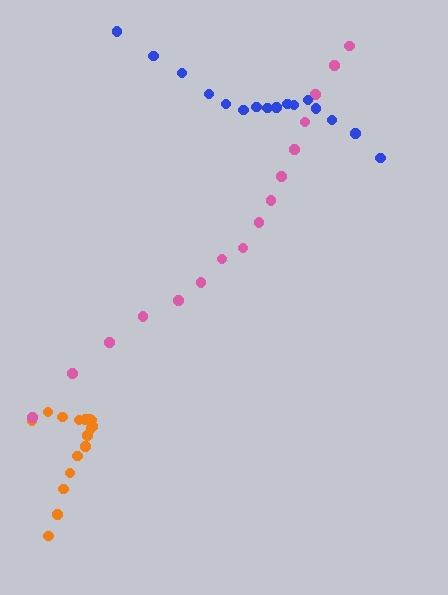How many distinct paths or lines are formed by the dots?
There are 3 distinct paths.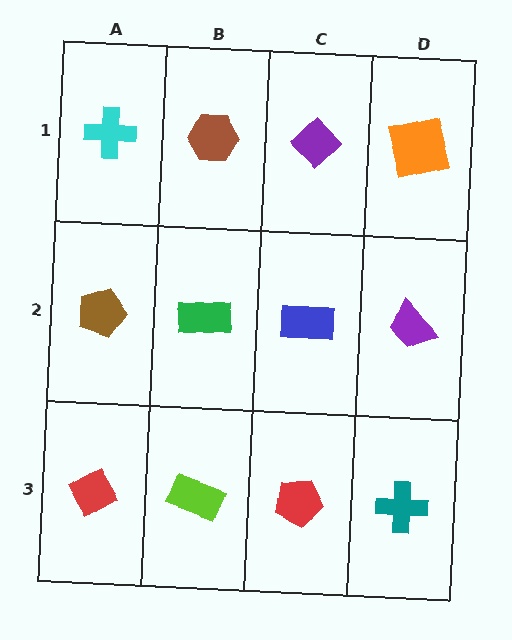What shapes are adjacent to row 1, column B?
A green rectangle (row 2, column B), a cyan cross (row 1, column A), a purple diamond (row 1, column C).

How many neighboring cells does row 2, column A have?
3.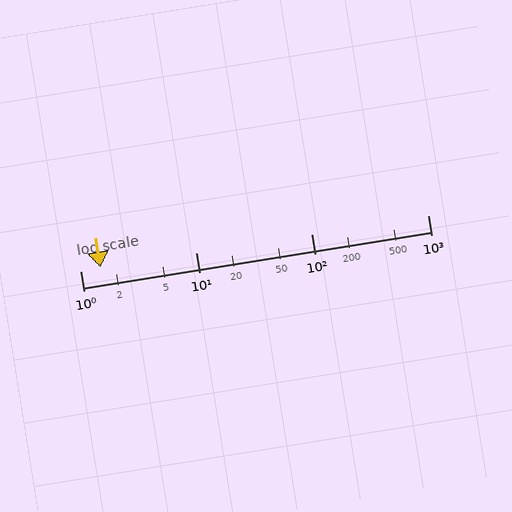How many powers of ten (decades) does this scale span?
The scale spans 3 decades, from 1 to 1000.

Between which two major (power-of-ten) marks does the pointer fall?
The pointer is between 1 and 10.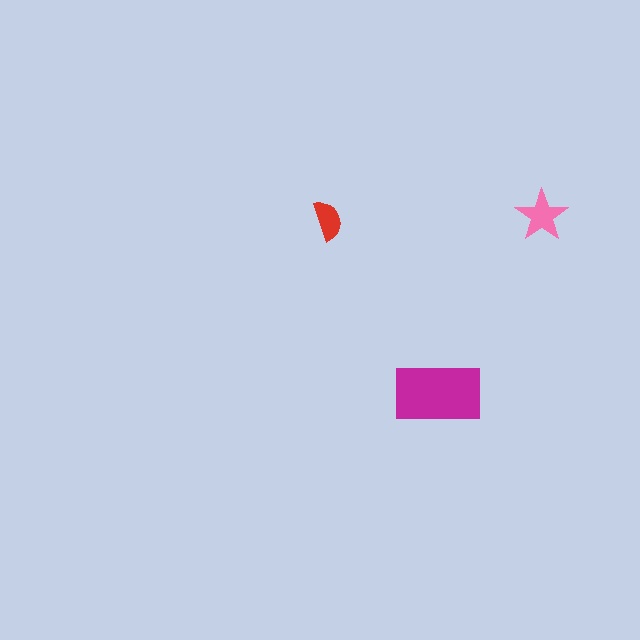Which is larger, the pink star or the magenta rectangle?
The magenta rectangle.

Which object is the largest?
The magenta rectangle.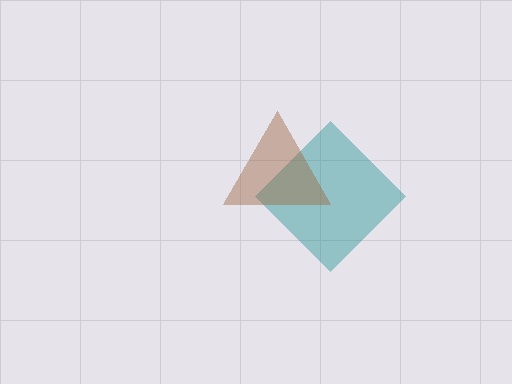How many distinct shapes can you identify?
There are 2 distinct shapes: a teal diamond, a brown triangle.